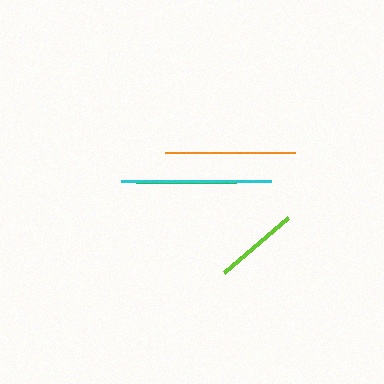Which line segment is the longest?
The cyan line is the longest at approximately 150 pixels.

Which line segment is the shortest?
The lime line is the shortest at approximately 85 pixels.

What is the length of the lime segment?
The lime segment is approximately 85 pixels long.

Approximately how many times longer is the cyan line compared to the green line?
The cyan line is approximately 1.5 times the length of the green line.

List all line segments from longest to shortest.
From longest to shortest: cyan, orange, green, lime.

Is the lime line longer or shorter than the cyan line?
The cyan line is longer than the lime line.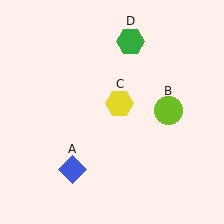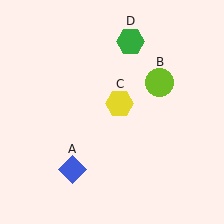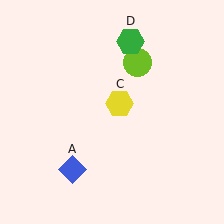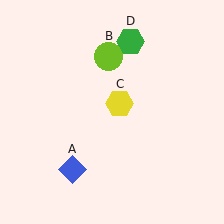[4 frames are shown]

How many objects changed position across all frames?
1 object changed position: lime circle (object B).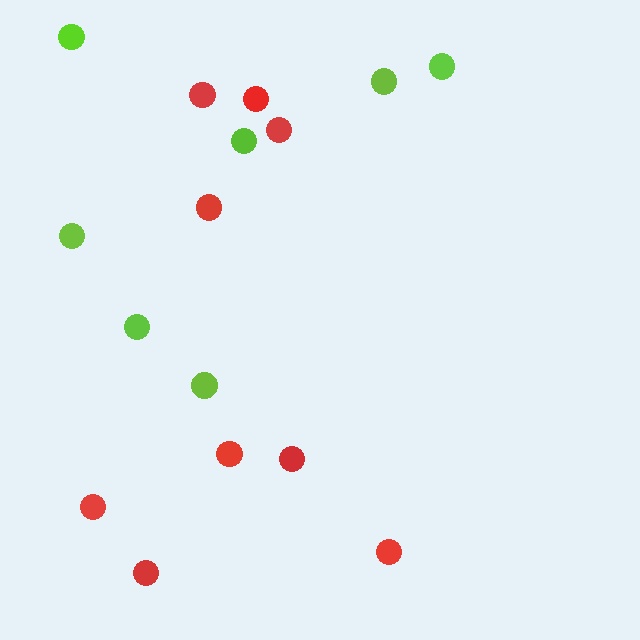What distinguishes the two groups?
There are 2 groups: one group of red circles (9) and one group of lime circles (7).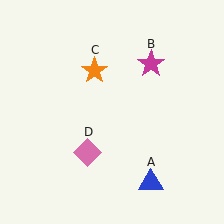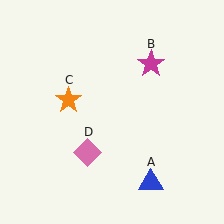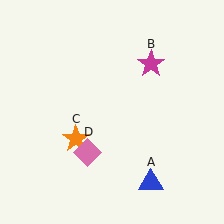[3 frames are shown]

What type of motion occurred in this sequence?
The orange star (object C) rotated counterclockwise around the center of the scene.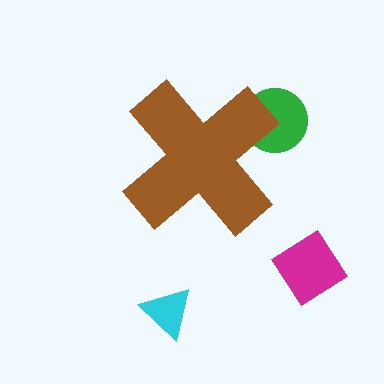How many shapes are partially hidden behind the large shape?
1 shape is partially hidden.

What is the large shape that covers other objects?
A brown cross.